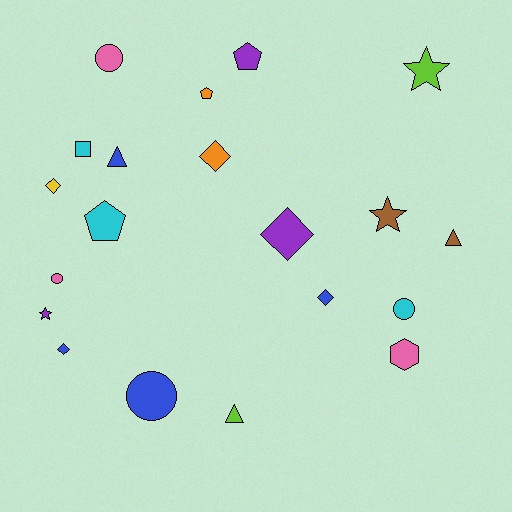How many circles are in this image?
There are 4 circles.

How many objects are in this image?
There are 20 objects.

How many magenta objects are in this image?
There are no magenta objects.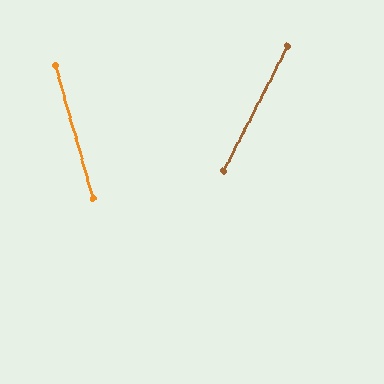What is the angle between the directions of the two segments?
Approximately 43 degrees.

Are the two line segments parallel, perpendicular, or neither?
Neither parallel nor perpendicular — they differ by about 43°.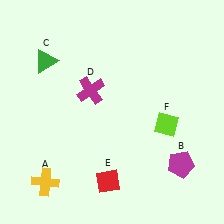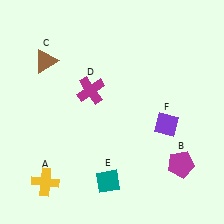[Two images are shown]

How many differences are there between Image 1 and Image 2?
There are 3 differences between the two images.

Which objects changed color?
C changed from green to brown. E changed from red to teal. F changed from lime to purple.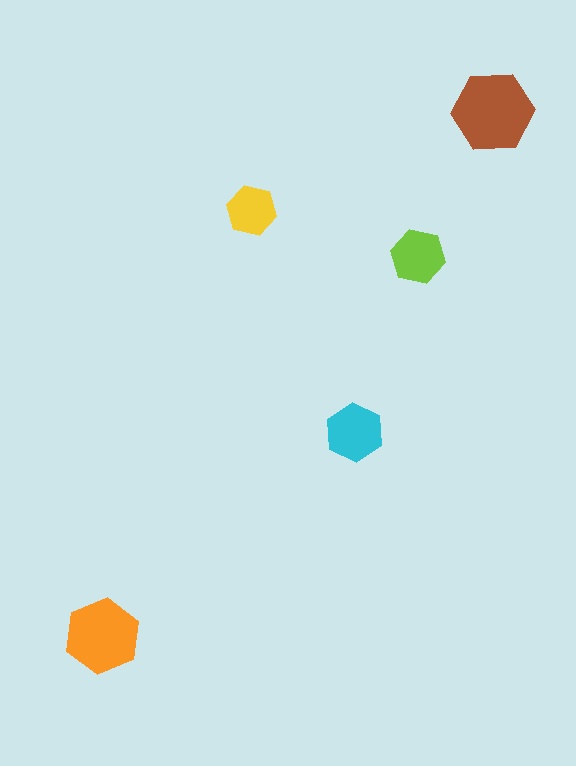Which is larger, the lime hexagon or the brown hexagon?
The brown one.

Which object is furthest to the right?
The brown hexagon is rightmost.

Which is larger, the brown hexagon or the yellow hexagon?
The brown one.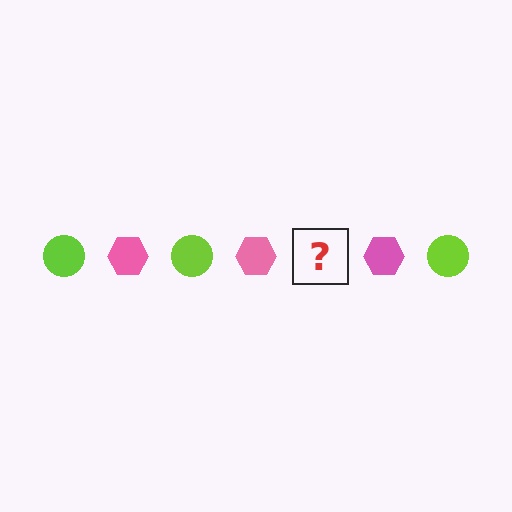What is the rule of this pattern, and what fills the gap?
The rule is that the pattern alternates between lime circle and pink hexagon. The gap should be filled with a lime circle.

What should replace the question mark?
The question mark should be replaced with a lime circle.